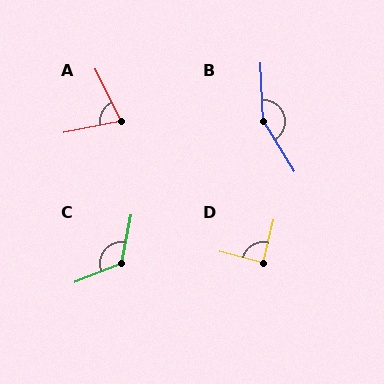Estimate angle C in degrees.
Approximately 123 degrees.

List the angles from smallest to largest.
A (75°), D (89°), C (123°), B (150°).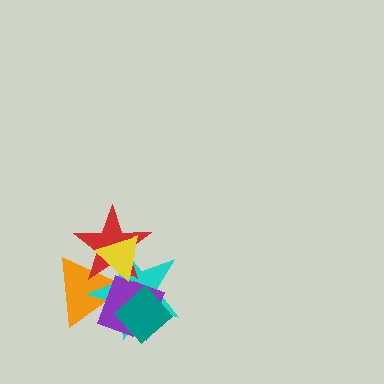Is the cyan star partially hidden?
Yes, it is partially covered by another shape.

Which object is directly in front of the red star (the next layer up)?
The purple diamond is directly in front of the red star.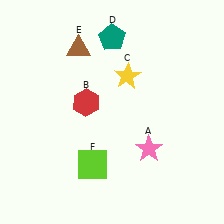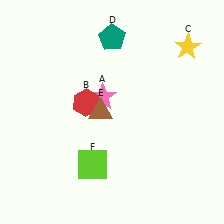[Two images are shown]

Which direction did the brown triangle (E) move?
The brown triangle (E) moved down.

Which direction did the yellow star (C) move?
The yellow star (C) moved right.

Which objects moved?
The objects that moved are: the pink star (A), the yellow star (C), the brown triangle (E).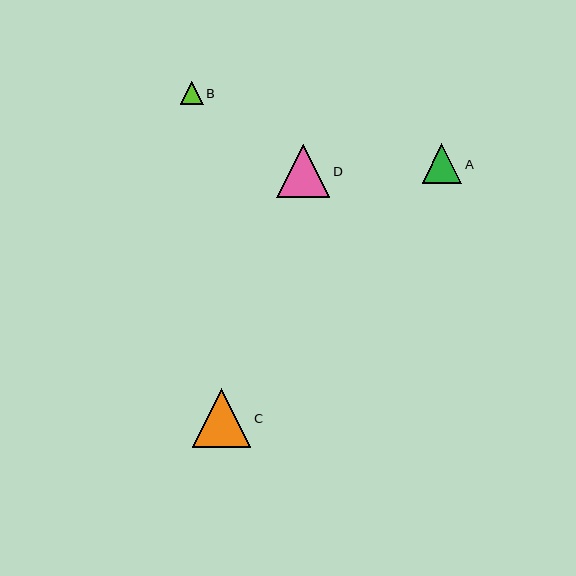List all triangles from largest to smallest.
From largest to smallest: C, D, A, B.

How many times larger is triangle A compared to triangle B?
Triangle A is approximately 1.7 times the size of triangle B.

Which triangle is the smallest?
Triangle B is the smallest with a size of approximately 23 pixels.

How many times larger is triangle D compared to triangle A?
Triangle D is approximately 1.3 times the size of triangle A.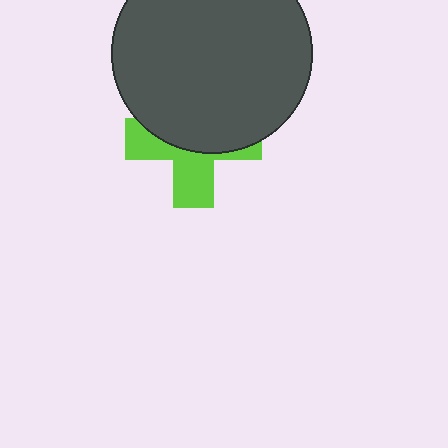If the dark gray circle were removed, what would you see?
You would see the complete lime cross.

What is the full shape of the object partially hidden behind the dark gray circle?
The partially hidden object is a lime cross.